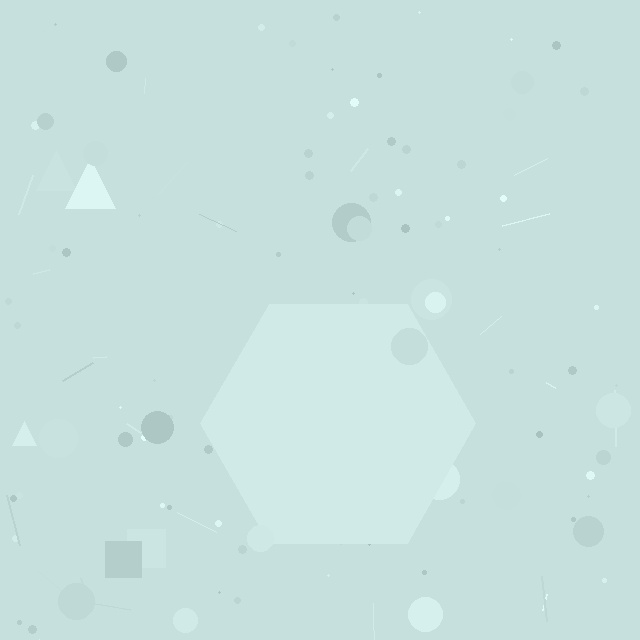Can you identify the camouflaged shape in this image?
The camouflaged shape is a hexagon.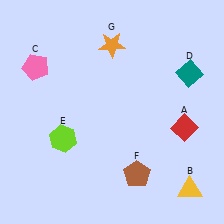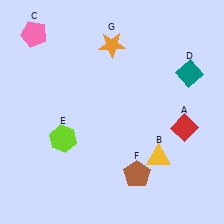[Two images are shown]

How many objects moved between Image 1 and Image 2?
2 objects moved between the two images.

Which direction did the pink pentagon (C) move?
The pink pentagon (C) moved up.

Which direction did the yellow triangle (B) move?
The yellow triangle (B) moved up.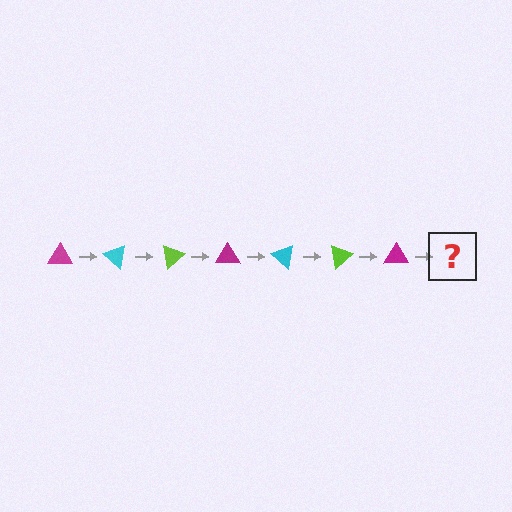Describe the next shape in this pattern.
It should be a cyan triangle, rotated 280 degrees from the start.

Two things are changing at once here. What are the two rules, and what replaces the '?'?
The two rules are that it rotates 40 degrees each step and the color cycles through magenta, cyan, and lime. The '?' should be a cyan triangle, rotated 280 degrees from the start.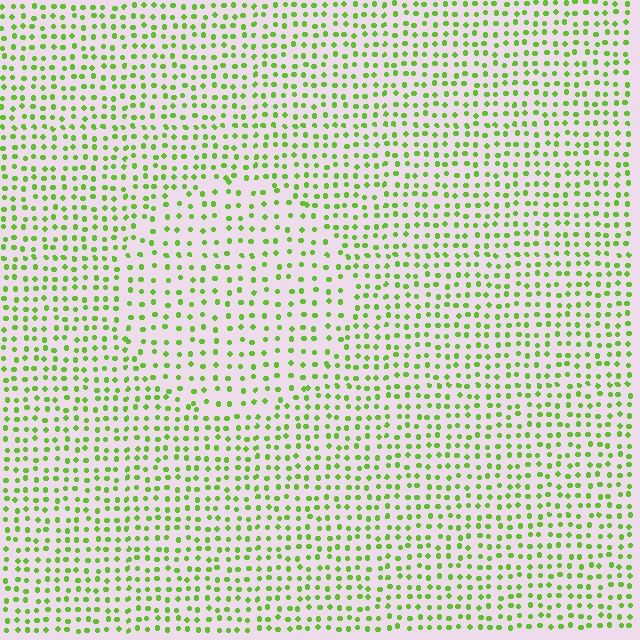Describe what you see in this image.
The image contains small lime elements arranged at two different densities. A circle-shaped region is visible where the elements are less densely packed than the surrounding area.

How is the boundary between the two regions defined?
The boundary is defined by a change in element density (approximately 1.5x ratio). All elements are the same color, size, and shape.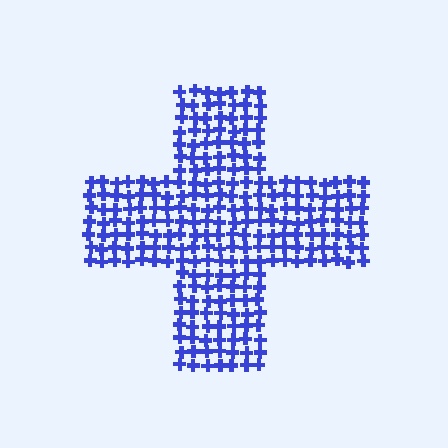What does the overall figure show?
The overall figure shows a cross.